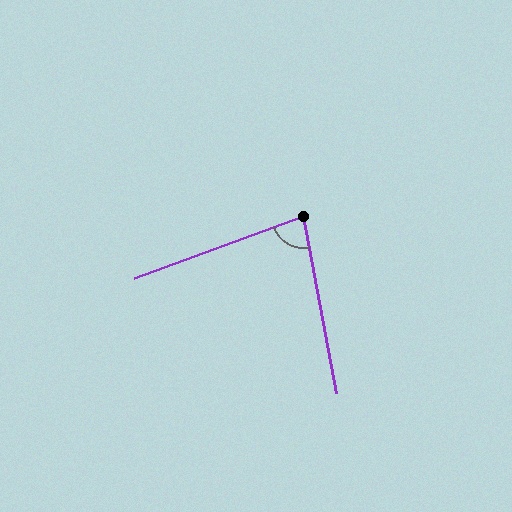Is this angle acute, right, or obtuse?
It is acute.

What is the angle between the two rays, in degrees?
Approximately 81 degrees.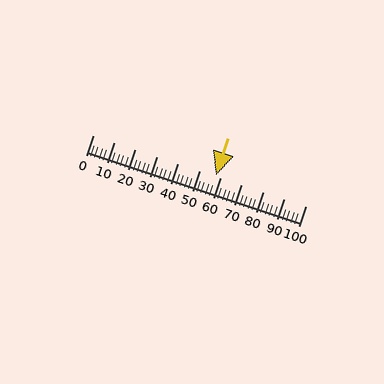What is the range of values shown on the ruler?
The ruler shows values from 0 to 100.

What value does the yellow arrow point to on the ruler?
The yellow arrow points to approximately 58.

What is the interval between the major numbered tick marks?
The major tick marks are spaced 10 units apart.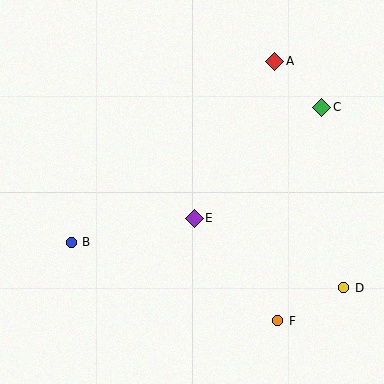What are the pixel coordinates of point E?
Point E is at (194, 218).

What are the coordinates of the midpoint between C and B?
The midpoint between C and B is at (196, 175).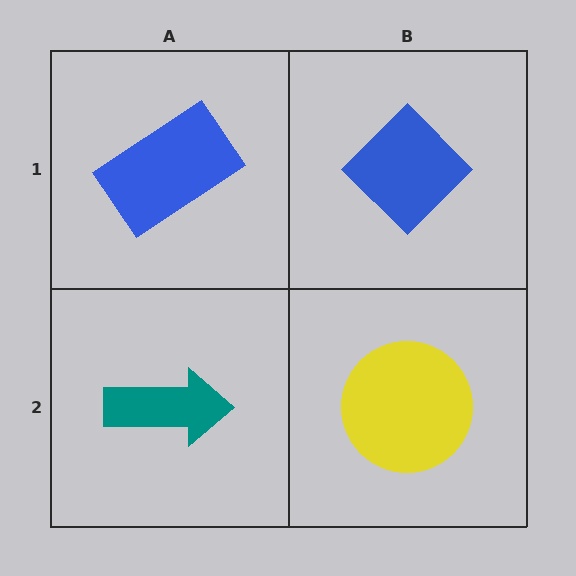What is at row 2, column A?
A teal arrow.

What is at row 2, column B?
A yellow circle.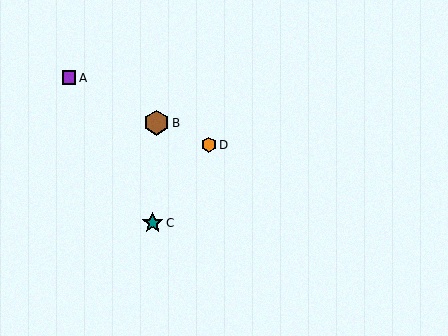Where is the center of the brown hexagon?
The center of the brown hexagon is at (156, 123).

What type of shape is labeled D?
Shape D is an orange hexagon.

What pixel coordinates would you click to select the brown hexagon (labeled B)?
Click at (156, 123) to select the brown hexagon B.